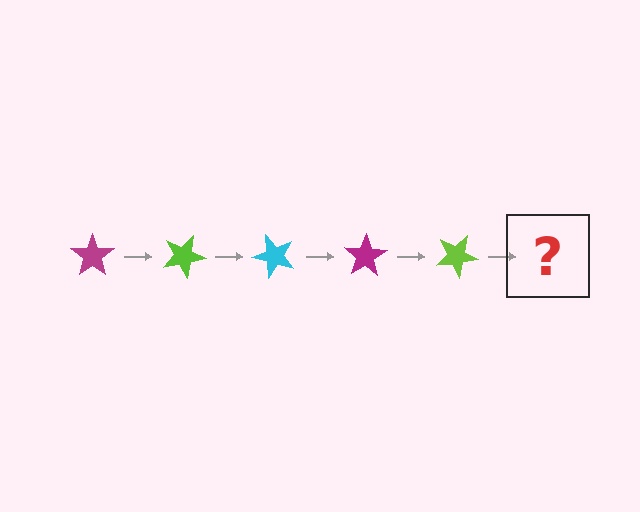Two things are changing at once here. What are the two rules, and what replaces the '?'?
The two rules are that it rotates 25 degrees each step and the color cycles through magenta, lime, and cyan. The '?' should be a cyan star, rotated 125 degrees from the start.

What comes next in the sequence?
The next element should be a cyan star, rotated 125 degrees from the start.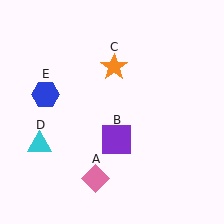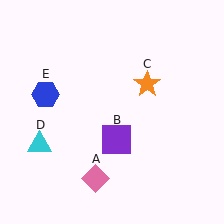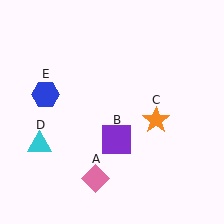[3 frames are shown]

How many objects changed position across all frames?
1 object changed position: orange star (object C).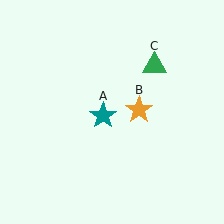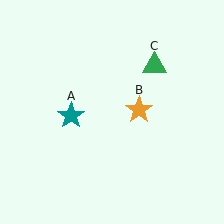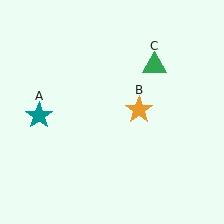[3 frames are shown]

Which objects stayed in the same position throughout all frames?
Orange star (object B) and green triangle (object C) remained stationary.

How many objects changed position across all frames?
1 object changed position: teal star (object A).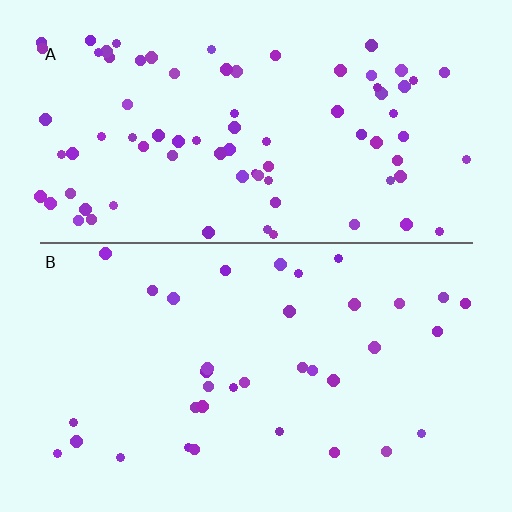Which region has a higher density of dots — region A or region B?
A (the top).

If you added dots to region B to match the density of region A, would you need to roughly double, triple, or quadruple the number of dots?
Approximately double.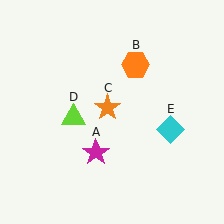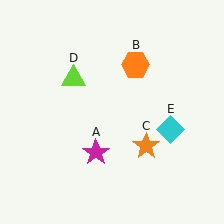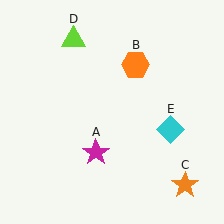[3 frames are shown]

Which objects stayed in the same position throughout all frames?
Magenta star (object A) and orange hexagon (object B) and cyan diamond (object E) remained stationary.